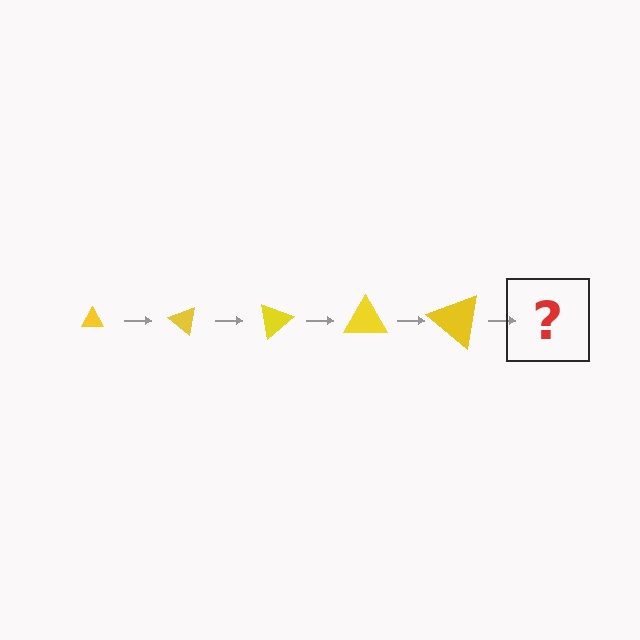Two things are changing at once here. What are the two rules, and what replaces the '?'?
The two rules are that the triangle grows larger each step and it rotates 40 degrees each step. The '?' should be a triangle, larger than the previous one and rotated 200 degrees from the start.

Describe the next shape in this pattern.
It should be a triangle, larger than the previous one and rotated 200 degrees from the start.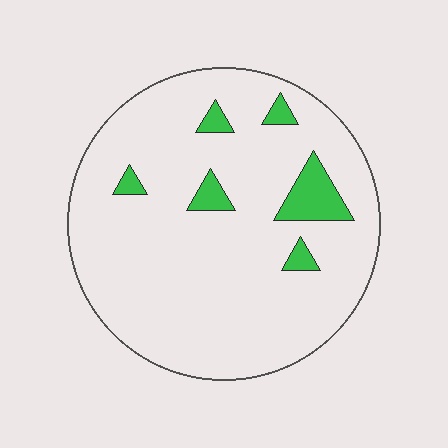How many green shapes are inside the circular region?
6.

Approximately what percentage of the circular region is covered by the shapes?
Approximately 10%.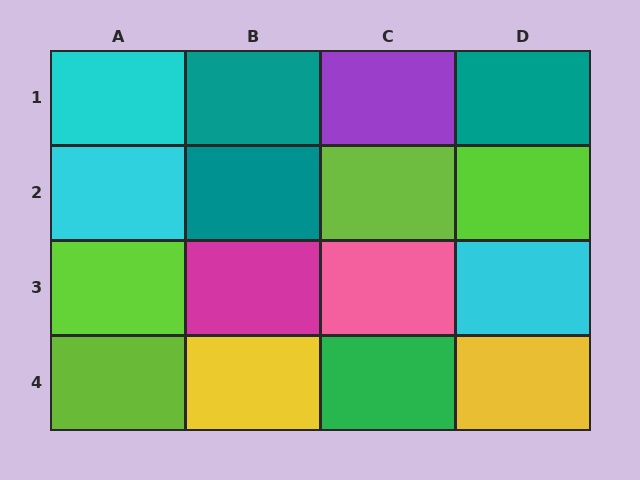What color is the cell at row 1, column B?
Teal.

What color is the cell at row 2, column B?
Teal.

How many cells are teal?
3 cells are teal.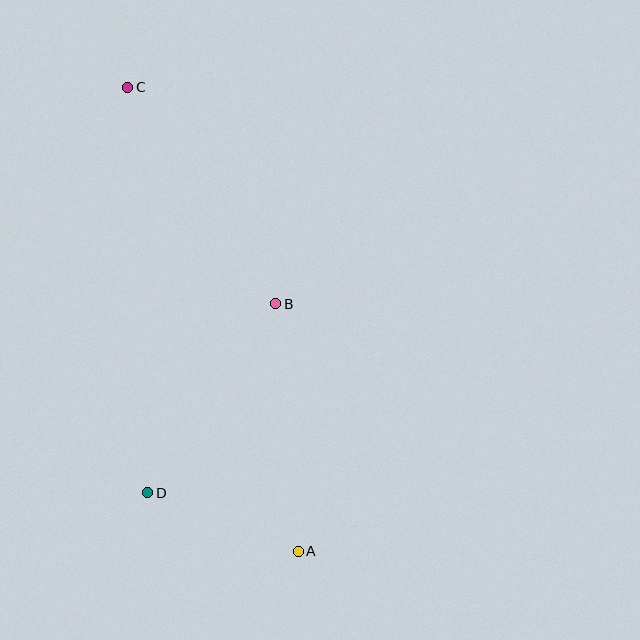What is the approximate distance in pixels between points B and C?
The distance between B and C is approximately 263 pixels.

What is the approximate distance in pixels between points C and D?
The distance between C and D is approximately 406 pixels.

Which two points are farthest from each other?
Points A and C are farthest from each other.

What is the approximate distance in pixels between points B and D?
The distance between B and D is approximately 228 pixels.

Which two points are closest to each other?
Points A and D are closest to each other.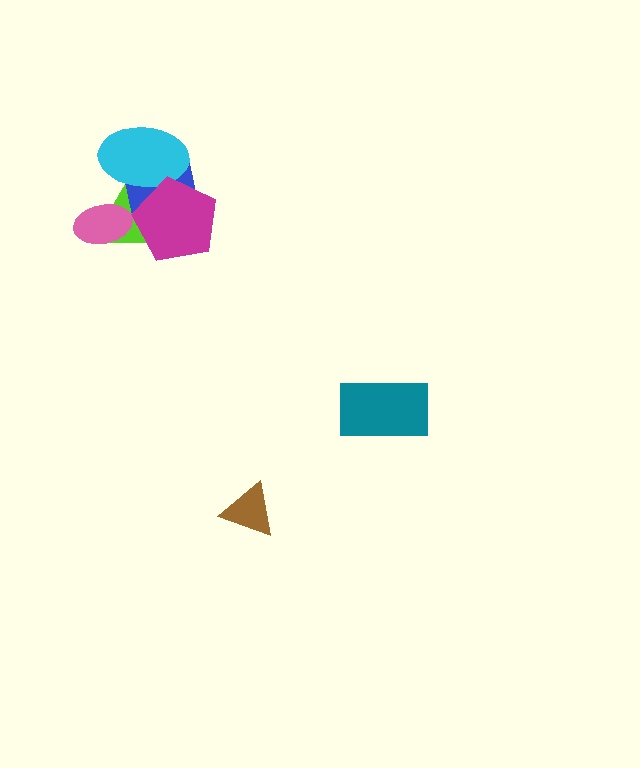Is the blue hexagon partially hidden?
Yes, it is partially covered by another shape.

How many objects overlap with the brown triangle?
0 objects overlap with the brown triangle.